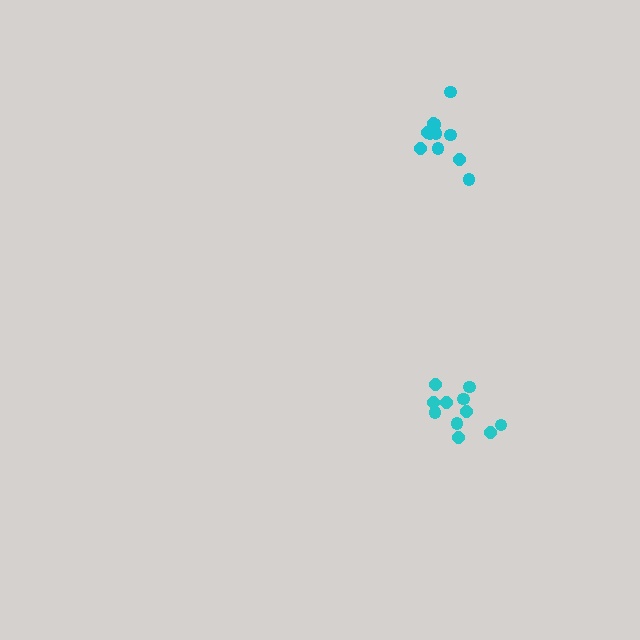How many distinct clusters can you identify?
There are 2 distinct clusters.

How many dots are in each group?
Group 1: 11 dots, Group 2: 11 dots (22 total).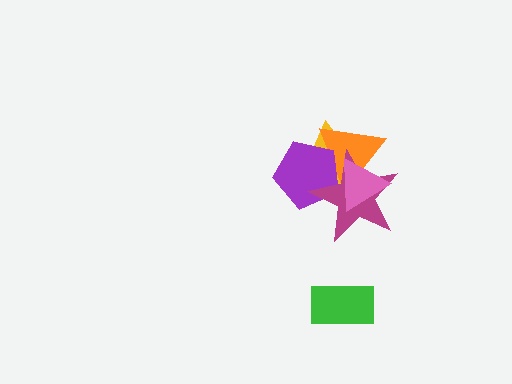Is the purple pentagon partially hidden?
Yes, it is partially covered by another shape.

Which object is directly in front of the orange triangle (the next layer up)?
The purple pentagon is directly in front of the orange triangle.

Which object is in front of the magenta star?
The pink triangle is in front of the magenta star.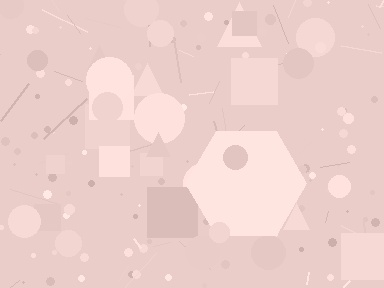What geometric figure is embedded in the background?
A hexagon is embedded in the background.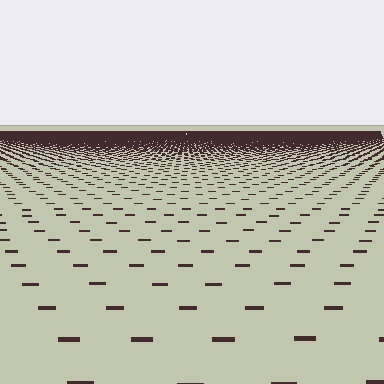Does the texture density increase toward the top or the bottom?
Density increases toward the top.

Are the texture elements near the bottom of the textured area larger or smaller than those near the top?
Larger. Near the bottom, elements are closer to the viewer and appear at a bigger on-screen size.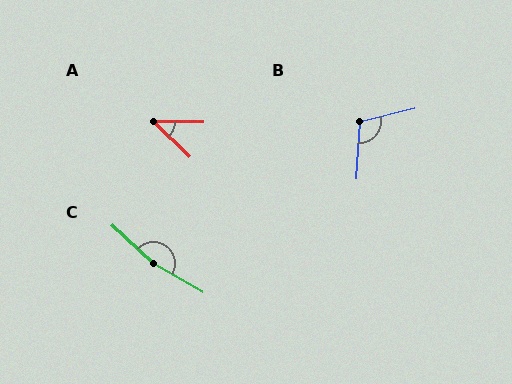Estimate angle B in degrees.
Approximately 107 degrees.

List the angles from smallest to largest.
A (44°), B (107°), C (166°).